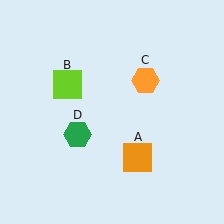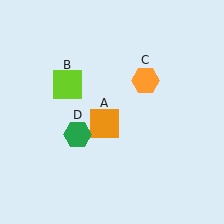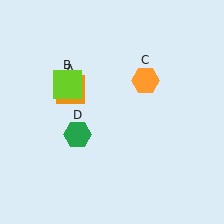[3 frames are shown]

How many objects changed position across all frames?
1 object changed position: orange square (object A).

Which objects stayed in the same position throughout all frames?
Lime square (object B) and orange hexagon (object C) and green hexagon (object D) remained stationary.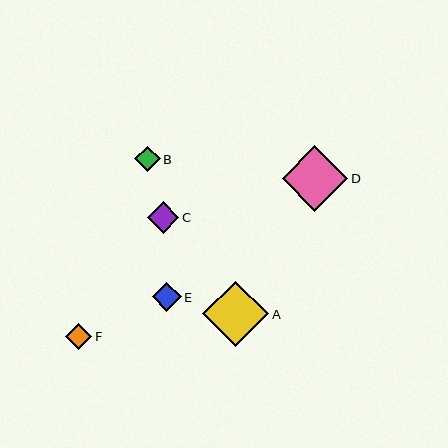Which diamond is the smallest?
Diamond B is the smallest with a size of approximately 26 pixels.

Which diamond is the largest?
Diamond A is the largest with a size of approximately 66 pixels.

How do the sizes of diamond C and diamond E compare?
Diamond C and diamond E are approximately the same size.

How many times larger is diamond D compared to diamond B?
Diamond D is approximately 2.6 times the size of diamond B.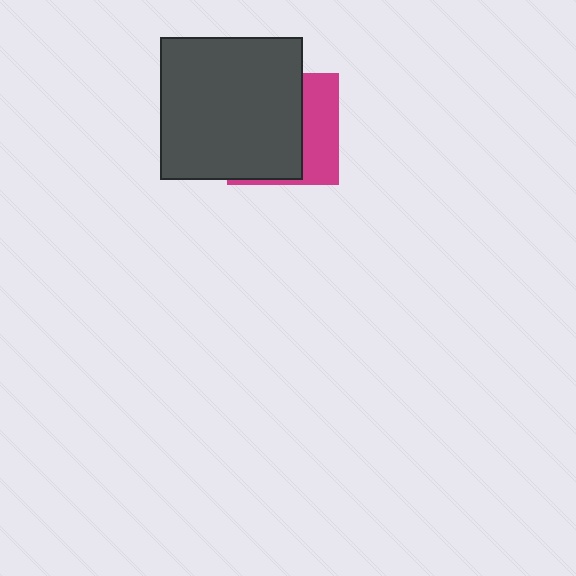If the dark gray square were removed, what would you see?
You would see the complete magenta square.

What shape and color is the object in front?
The object in front is a dark gray square.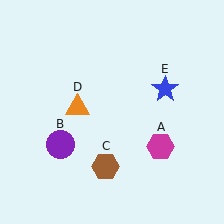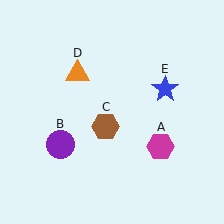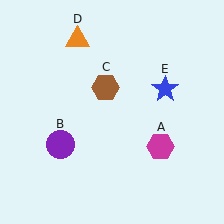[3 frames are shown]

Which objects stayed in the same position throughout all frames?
Magenta hexagon (object A) and purple circle (object B) and blue star (object E) remained stationary.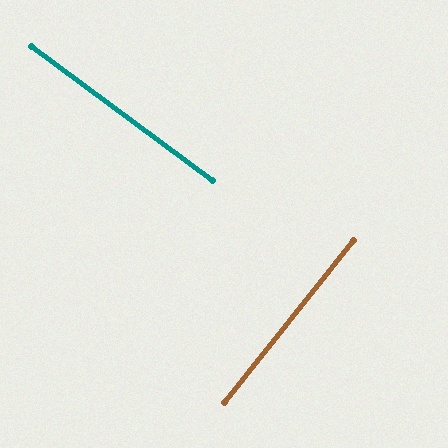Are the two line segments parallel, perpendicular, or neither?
Perpendicular — they meet at approximately 88°.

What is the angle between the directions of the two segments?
Approximately 88 degrees.